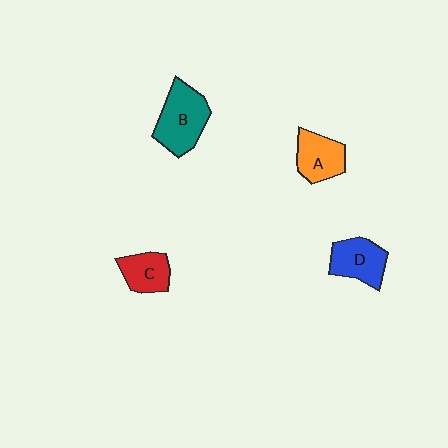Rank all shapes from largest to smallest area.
From largest to smallest: B (teal), D (blue), A (orange), C (red).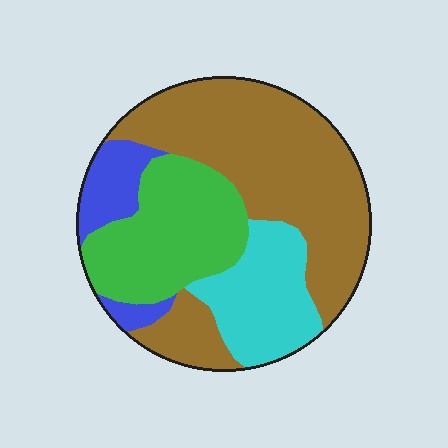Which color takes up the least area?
Blue, at roughly 10%.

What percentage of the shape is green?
Green takes up about one quarter (1/4) of the shape.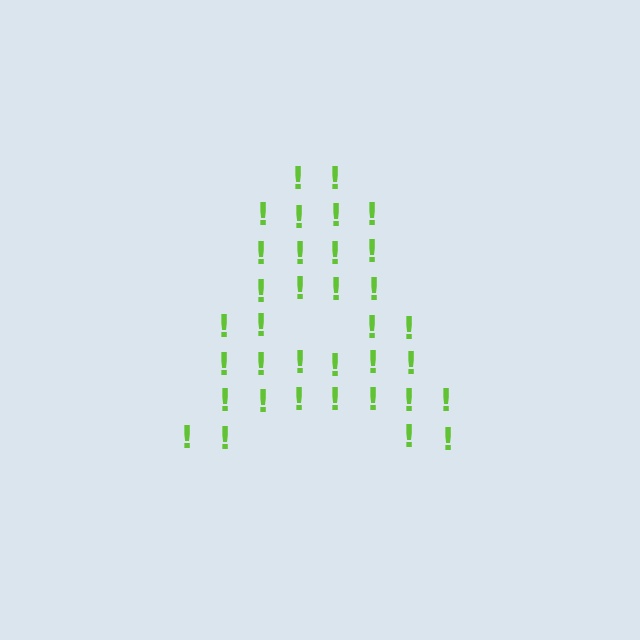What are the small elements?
The small elements are exclamation marks.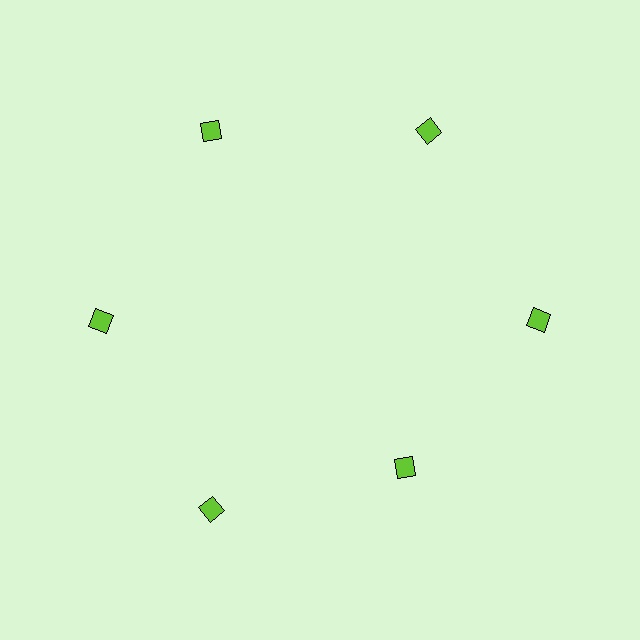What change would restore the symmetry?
The symmetry would be restored by moving it outward, back onto the ring so that all 6 diamonds sit at equal angles and equal distance from the center.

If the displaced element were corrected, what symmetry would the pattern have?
It would have 6-fold rotational symmetry — the pattern would map onto itself every 60 degrees.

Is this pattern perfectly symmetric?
No. The 6 lime diamonds are arranged in a ring, but one element near the 5 o'clock position is pulled inward toward the center, breaking the 6-fold rotational symmetry.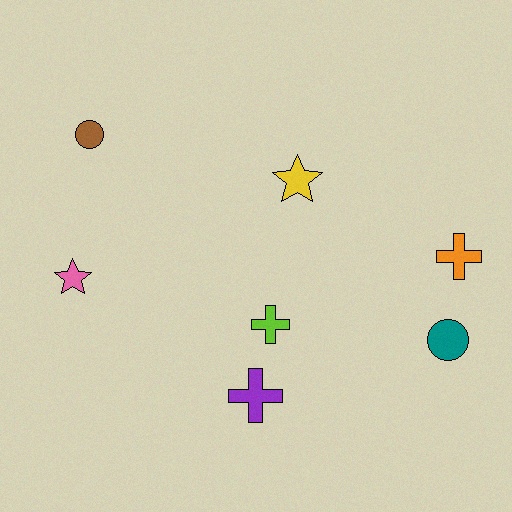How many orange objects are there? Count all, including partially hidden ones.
There is 1 orange object.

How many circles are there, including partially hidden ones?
There are 2 circles.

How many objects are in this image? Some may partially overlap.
There are 7 objects.